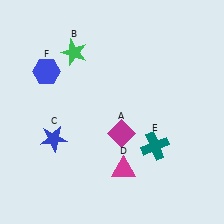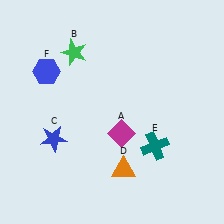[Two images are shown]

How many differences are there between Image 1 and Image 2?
There is 1 difference between the two images.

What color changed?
The triangle (D) changed from magenta in Image 1 to orange in Image 2.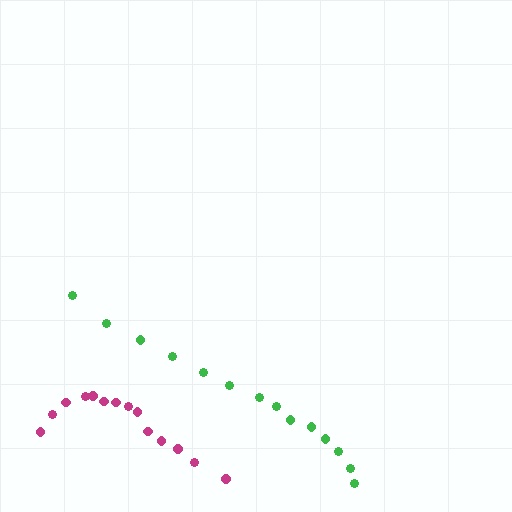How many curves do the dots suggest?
There are 2 distinct paths.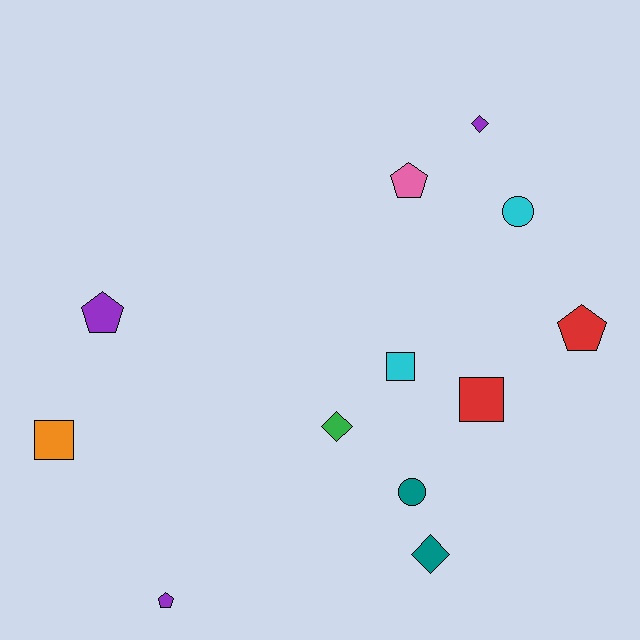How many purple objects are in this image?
There are 3 purple objects.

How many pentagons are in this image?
There are 4 pentagons.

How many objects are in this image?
There are 12 objects.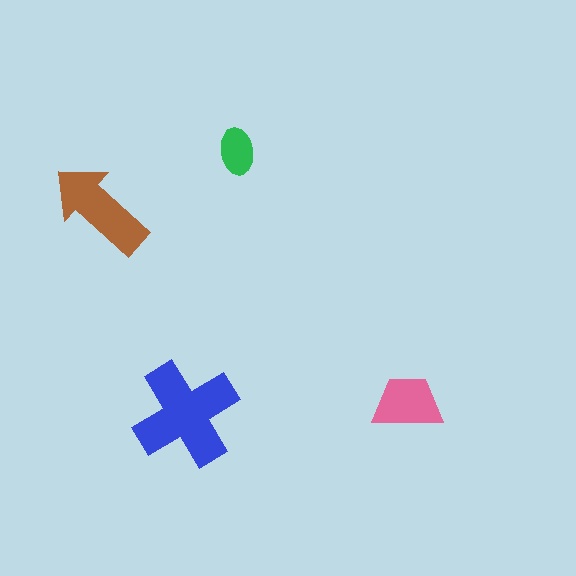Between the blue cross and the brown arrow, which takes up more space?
The blue cross.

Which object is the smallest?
The green ellipse.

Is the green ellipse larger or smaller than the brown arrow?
Smaller.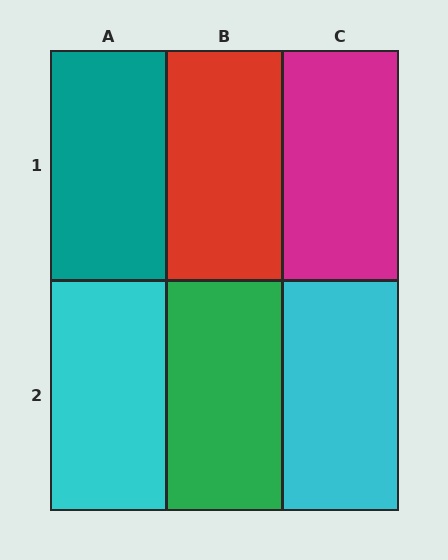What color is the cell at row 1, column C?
Magenta.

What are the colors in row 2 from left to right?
Cyan, green, cyan.